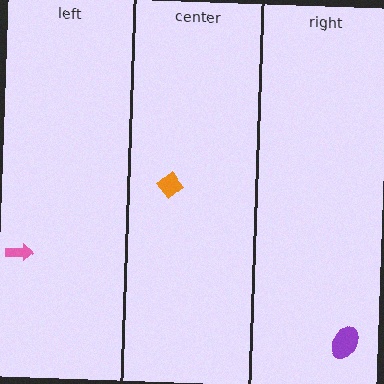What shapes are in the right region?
The purple ellipse.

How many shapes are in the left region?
1.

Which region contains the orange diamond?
The center region.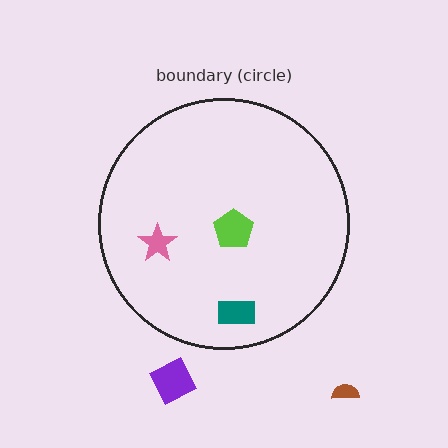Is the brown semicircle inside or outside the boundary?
Outside.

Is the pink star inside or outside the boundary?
Inside.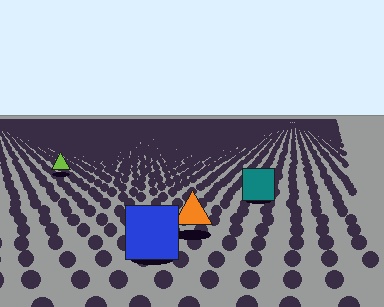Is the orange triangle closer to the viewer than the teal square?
Yes. The orange triangle is closer — you can tell from the texture gradient: the ground texture is coarser near it.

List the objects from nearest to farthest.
From nearest to farthest: the blue square, the orange triangle, the teal square, the lime triangle.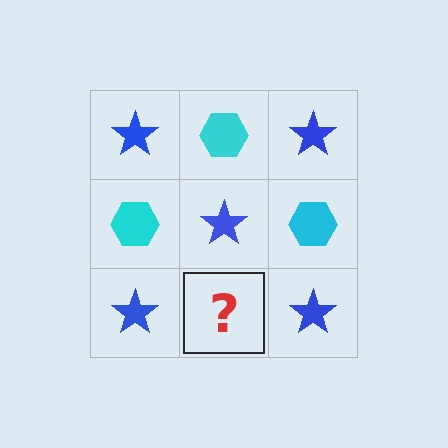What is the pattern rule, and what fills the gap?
The rule is that it alternates blue star and cyan hexagon in a checkerboard pattern. The gap should be filled with a cyan hexagon.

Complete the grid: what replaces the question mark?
The question mark should be replaced with a cyan hexagon.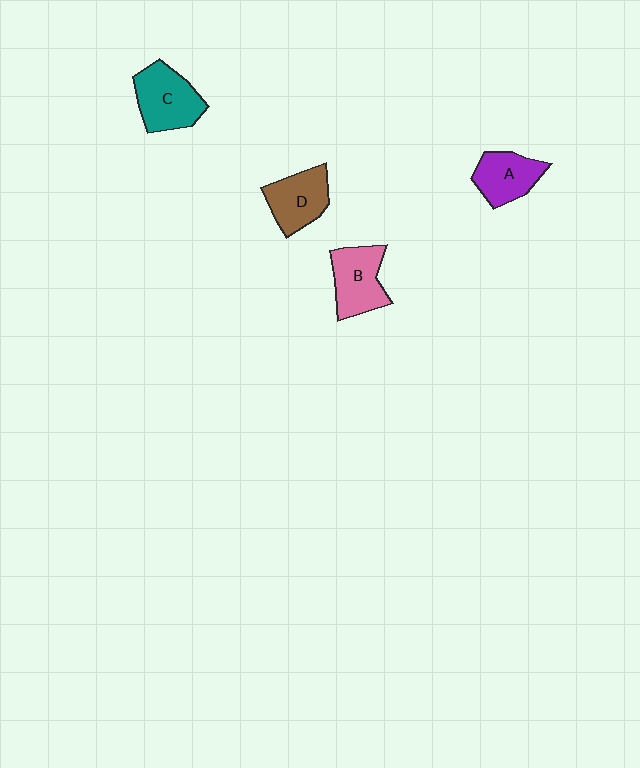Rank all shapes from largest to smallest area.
From largest to smallest: C (teal), B (pink), D (brown), A (purple).